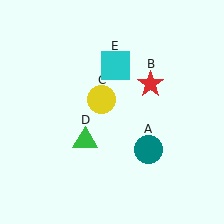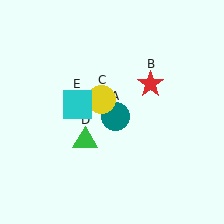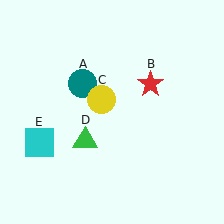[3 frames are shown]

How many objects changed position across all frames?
2 objects changed position: teal circle (object A), cyan square (object E).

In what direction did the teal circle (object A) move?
The teal circle (object A) moved up and to the left.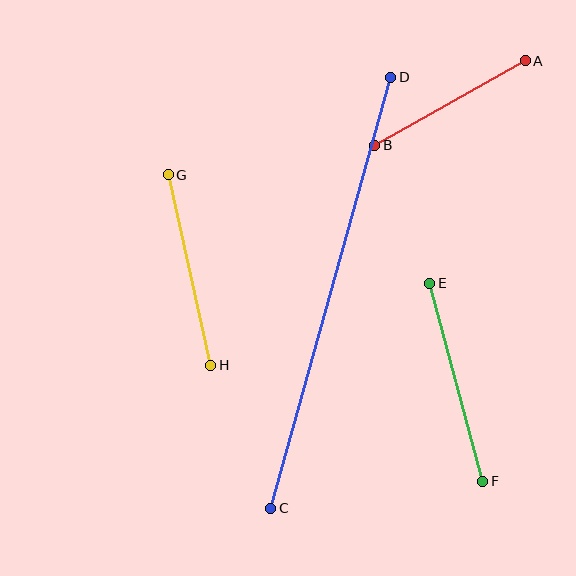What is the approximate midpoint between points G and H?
The midpoint is at approximately (189, 270) pixels.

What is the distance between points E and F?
The distance is approximately 205 pixels.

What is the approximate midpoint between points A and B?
The midpoint is at approximately (450, 103) pixels.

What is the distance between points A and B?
The distance is approximately 172 pixels.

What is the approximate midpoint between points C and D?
The midpoint is at approximately (331, 293) pixels.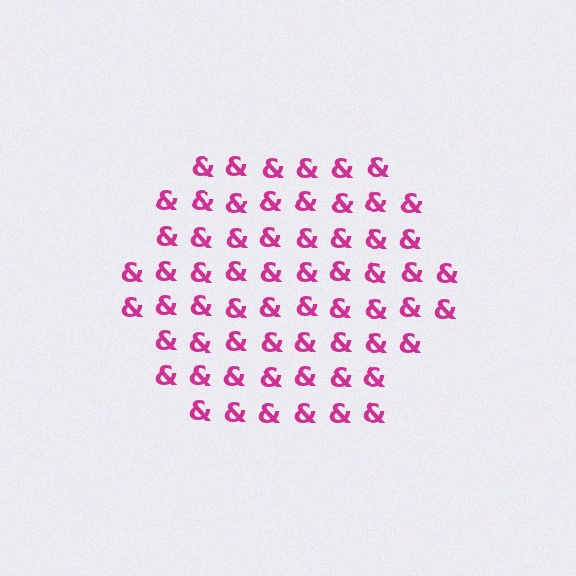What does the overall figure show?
The overall figure shows a hexagon.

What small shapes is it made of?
It is made of small ampersands.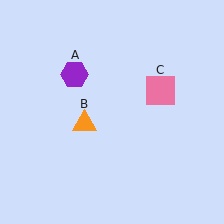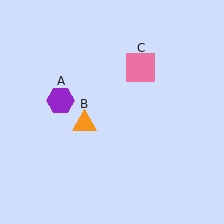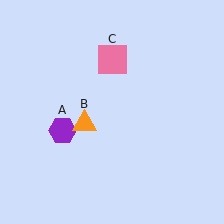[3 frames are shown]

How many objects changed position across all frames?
2 objects changed position: purple hexagon (object A), pink square (object C).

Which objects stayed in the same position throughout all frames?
Orange triangle (object B) remained stationary.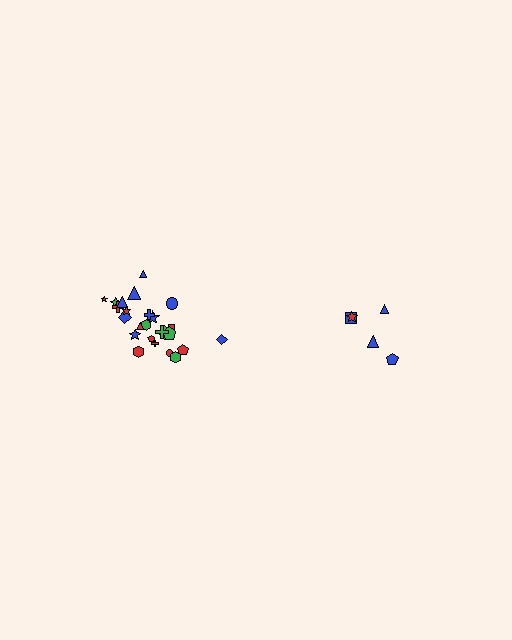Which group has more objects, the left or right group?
The left group.